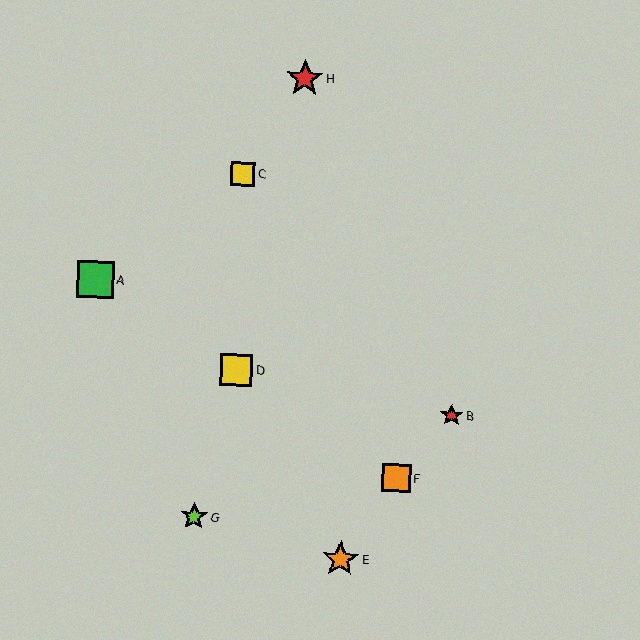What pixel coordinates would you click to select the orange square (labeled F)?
Click at (396, 478) to select the orange square F.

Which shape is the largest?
The red star (labeled H) is the largest.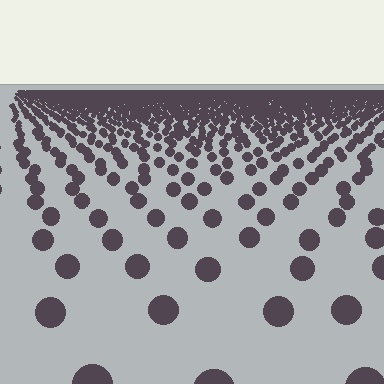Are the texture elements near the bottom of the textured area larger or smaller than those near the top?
Larger. Near the bottom, elements are closer to the viewer and appear at a bigger on-screen size.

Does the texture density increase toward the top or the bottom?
Density increases toward the top.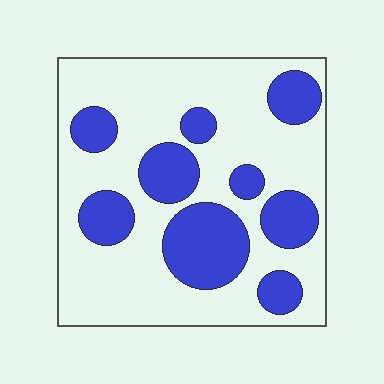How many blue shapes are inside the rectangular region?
9.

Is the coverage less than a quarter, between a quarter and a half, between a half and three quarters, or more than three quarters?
Between a quarter and a half.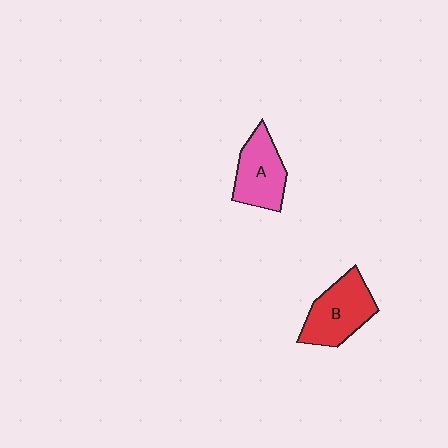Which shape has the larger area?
Shape B (red).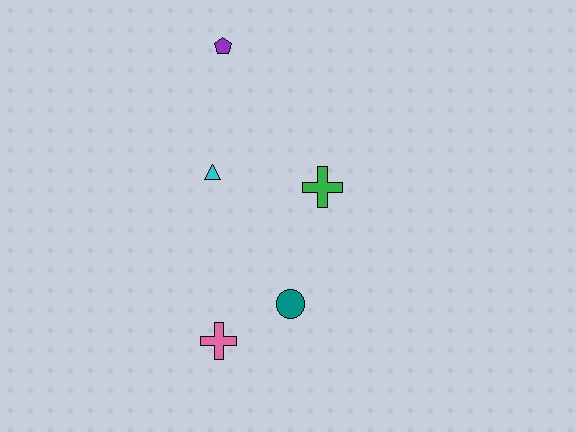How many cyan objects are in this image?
There is 1 cyan object.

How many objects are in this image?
There are 5 objects.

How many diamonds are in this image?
There are no diamonds.